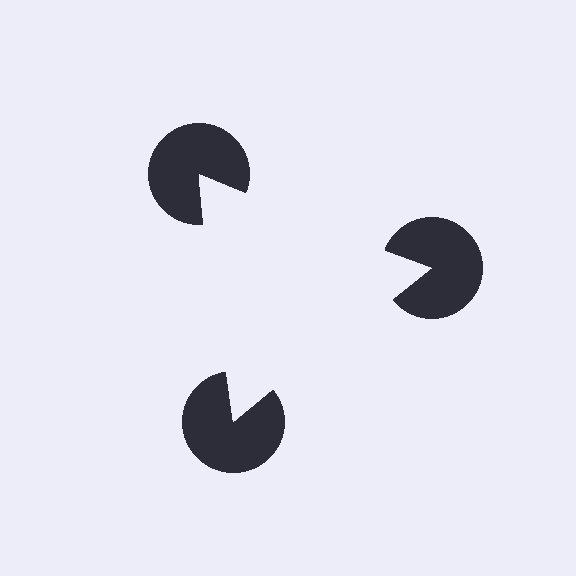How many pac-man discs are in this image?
There are 3 — one at each vertex of the illusory triangle.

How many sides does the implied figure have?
3 sides.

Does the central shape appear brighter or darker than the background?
It typically appears slightly brighter than the background, even though no actual brightness change is drawn.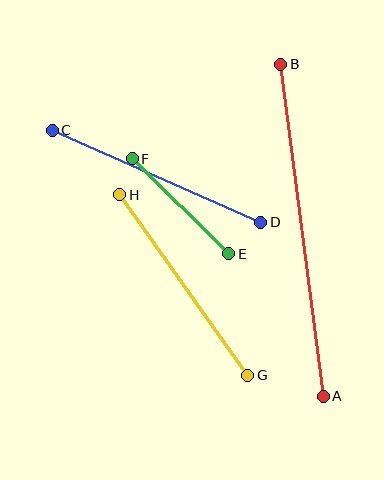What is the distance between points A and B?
The distance is approximately 334 pixels.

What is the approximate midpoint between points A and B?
The midpoint is at approximately (302, 230) pixels.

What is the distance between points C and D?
The distance is approximately 228 pixels.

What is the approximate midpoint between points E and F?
The midpoint is at approximately (180, 206) pixels.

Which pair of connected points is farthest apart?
Points A and B are farthest apart.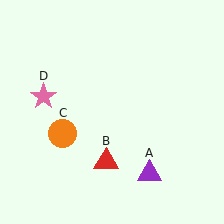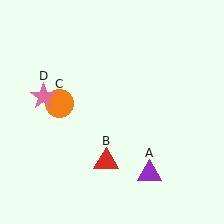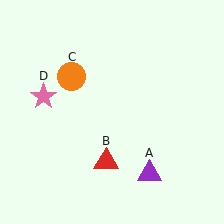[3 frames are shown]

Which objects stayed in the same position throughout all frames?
Purple triangle (object A) and red triangle (object B) and pink star (object D) remained stationary.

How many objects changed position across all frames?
1 object changed position: orange circle (object C).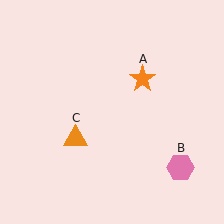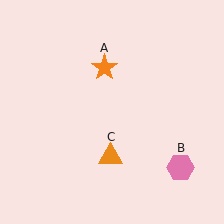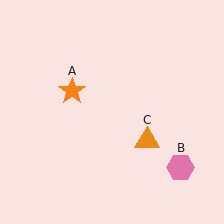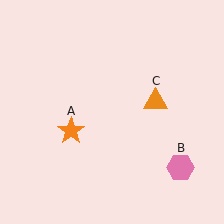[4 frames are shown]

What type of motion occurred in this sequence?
The orange star (object A), orange triangle (object C) rotated counterclockwise around the center of the scene.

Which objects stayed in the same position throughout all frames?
Pink hexagon (object B) remained stationary.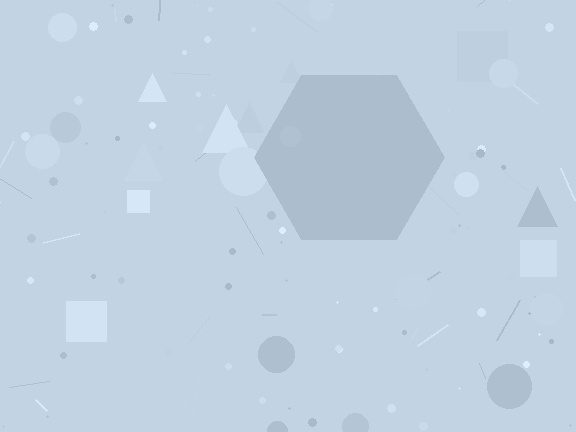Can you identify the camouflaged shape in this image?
The camouflaged shape is a hexagon.